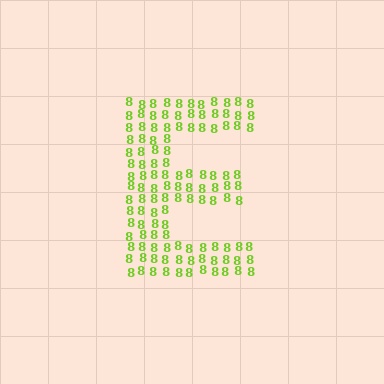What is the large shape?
The large shape is the letter E.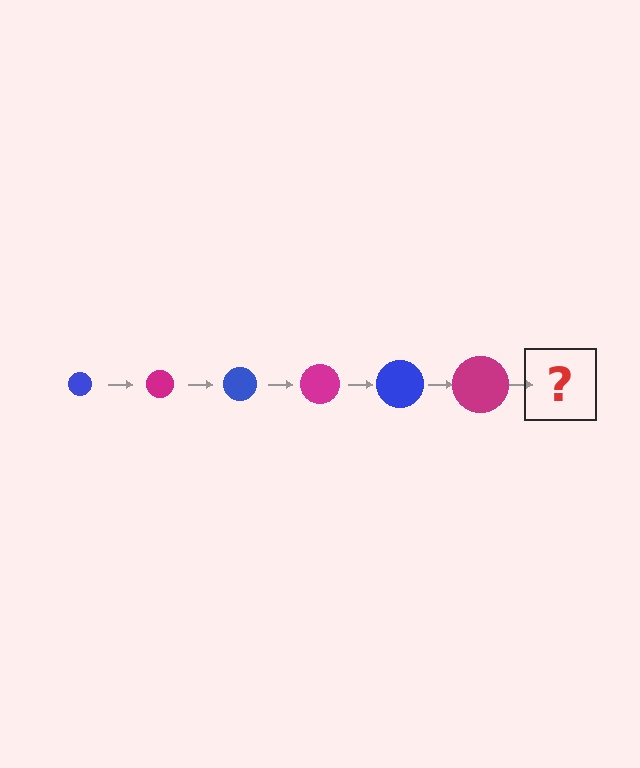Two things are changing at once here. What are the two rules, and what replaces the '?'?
The two rules are that the circle grows larger each step and the color cycles through blue and magenta. The '?' should be a blue circle, larger than the previous one.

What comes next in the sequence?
The next element should be a blue circle, larger than the previous one.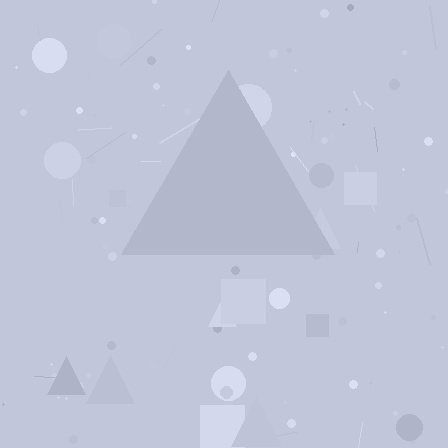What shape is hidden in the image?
A triangle is hidden in the image.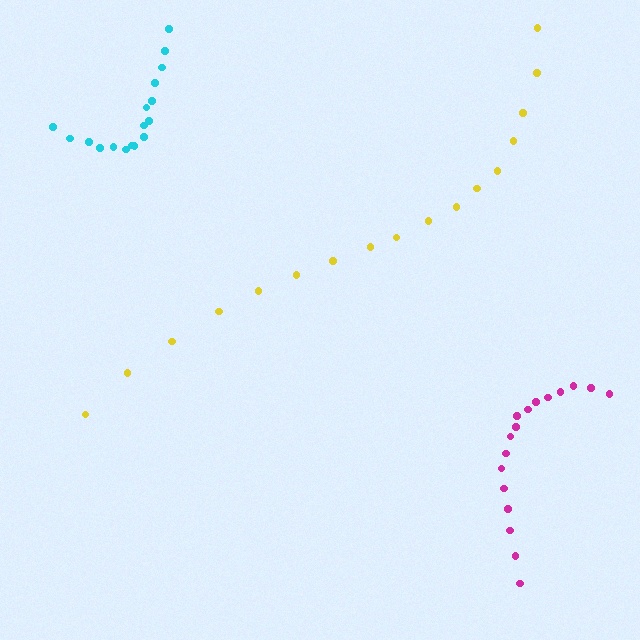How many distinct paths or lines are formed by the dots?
There are 3 distinct paths.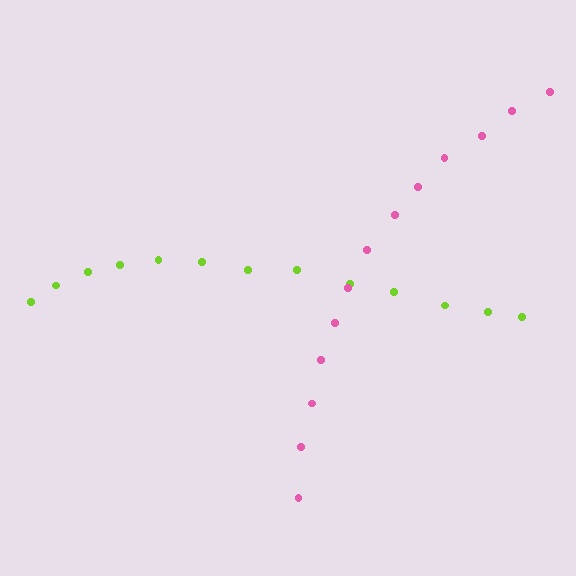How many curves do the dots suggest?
There are 2 distinct paths.